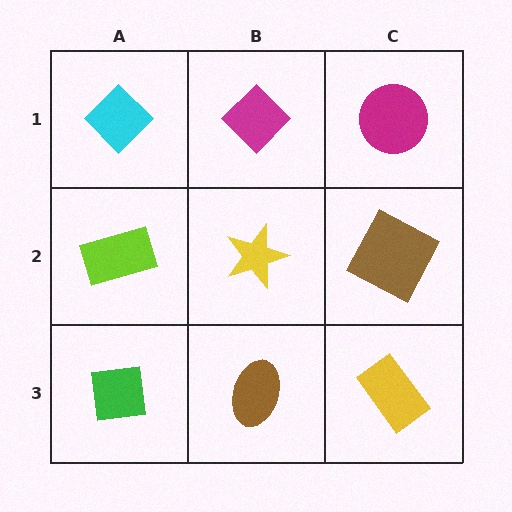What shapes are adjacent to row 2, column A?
A cyan diamond (row 1, column A), a green square (row 3, column A), a yellow star (row 2, column B).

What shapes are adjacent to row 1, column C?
A brown square (row 2, column C), a magenta diamond (row 1, column B).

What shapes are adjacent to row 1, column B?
A yellow star (row 2, column B), a cyan diamond (row 1, column A), a magenta circle (row 1, column C).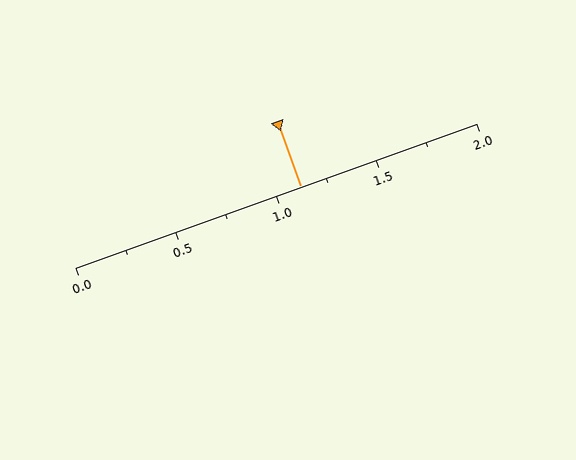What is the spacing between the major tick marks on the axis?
The major ticks are spaced 0.5 apart.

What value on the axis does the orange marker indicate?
The marker indicates approximately 1.12.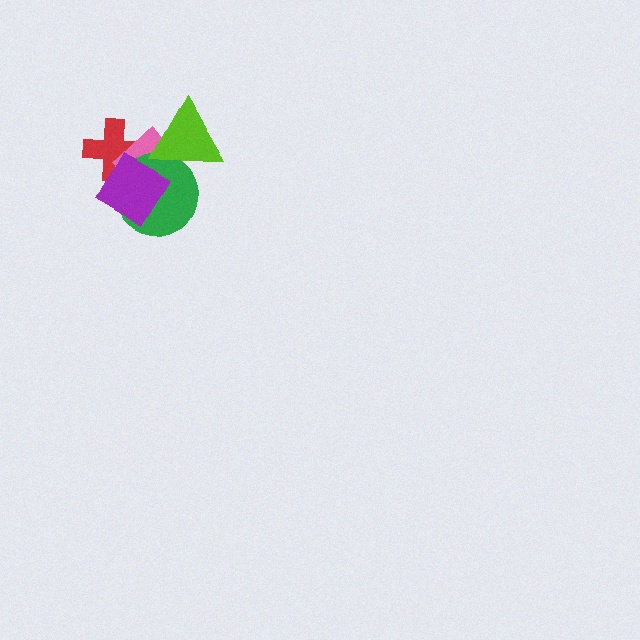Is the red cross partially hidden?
Yes, it is partially covered by another shape.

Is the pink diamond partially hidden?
Yes, it is partially covered by another shape.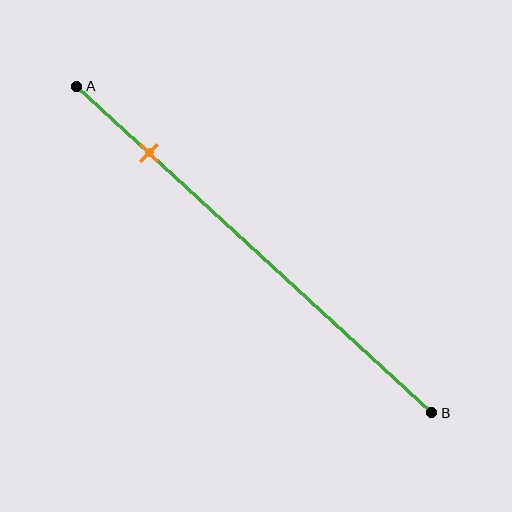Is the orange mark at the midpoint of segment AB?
No, the mark is at about 20% from A, not at the 50% midpoint.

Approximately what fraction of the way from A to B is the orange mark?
The orange mark is approximately 20% of the way from A to B.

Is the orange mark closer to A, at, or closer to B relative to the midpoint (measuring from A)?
The orange mark is closer to point A than the midpoint of segment AB.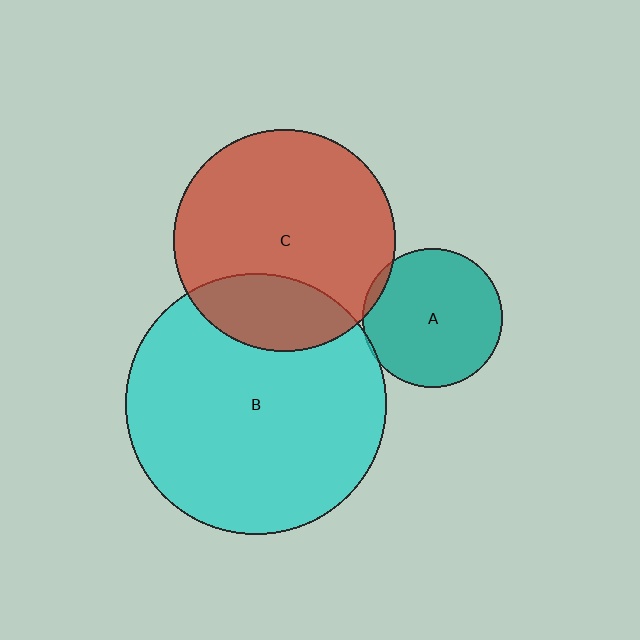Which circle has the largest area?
Circle B (cyan).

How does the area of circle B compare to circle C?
Approximately 1.4 times.